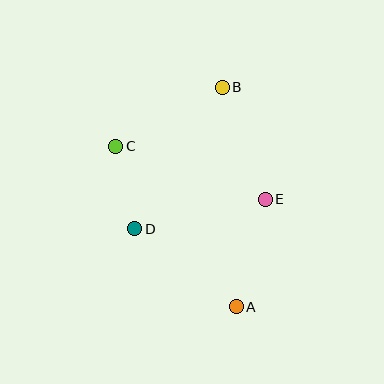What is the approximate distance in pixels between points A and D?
The distance between A and D is approximately 128 pixels.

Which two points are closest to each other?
Points C and D are closest to each other.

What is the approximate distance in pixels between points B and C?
The distance between B and C is approximately 122 pixels.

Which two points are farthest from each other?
Points A and B are farthest from each other.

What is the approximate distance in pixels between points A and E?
The distance between A and E is approximately 111 pixels.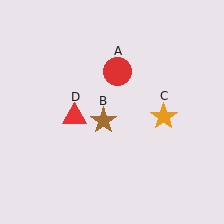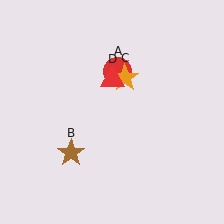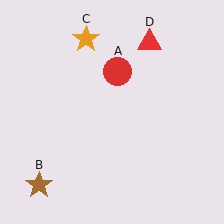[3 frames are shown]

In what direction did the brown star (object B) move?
The brown star (object B) moved down and to the left.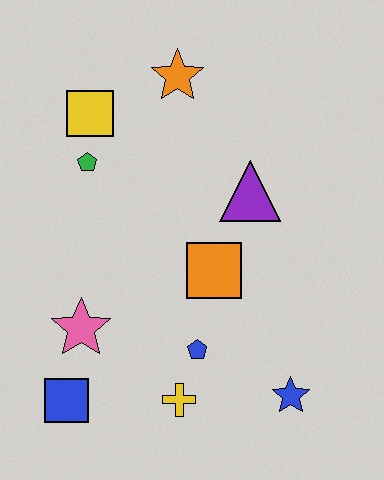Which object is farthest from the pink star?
The orange star is farthest from the pink star.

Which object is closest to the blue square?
The pink star is closest to the blue square.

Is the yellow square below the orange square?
No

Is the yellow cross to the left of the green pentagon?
No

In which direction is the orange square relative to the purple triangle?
The orange square is below the purple triangle.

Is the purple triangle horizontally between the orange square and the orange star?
No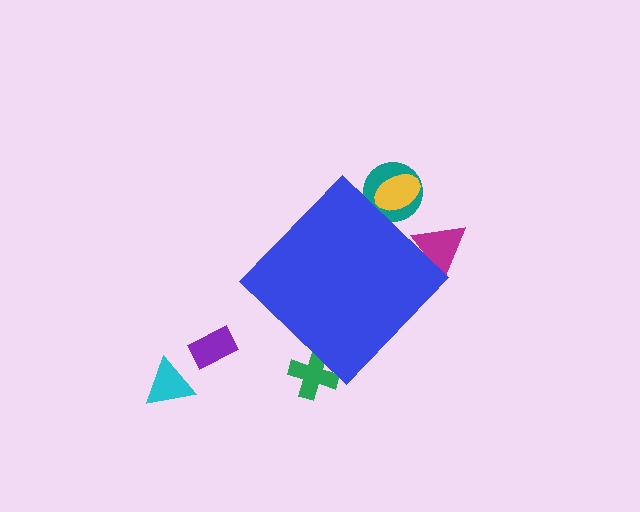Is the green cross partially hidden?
Yes, the green cross is partially hidden behind the blue diamond.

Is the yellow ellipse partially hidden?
Yes, the yellow ellipse is partially hidden behind the blue diamond.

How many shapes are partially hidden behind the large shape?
4 shapes are partially hidden.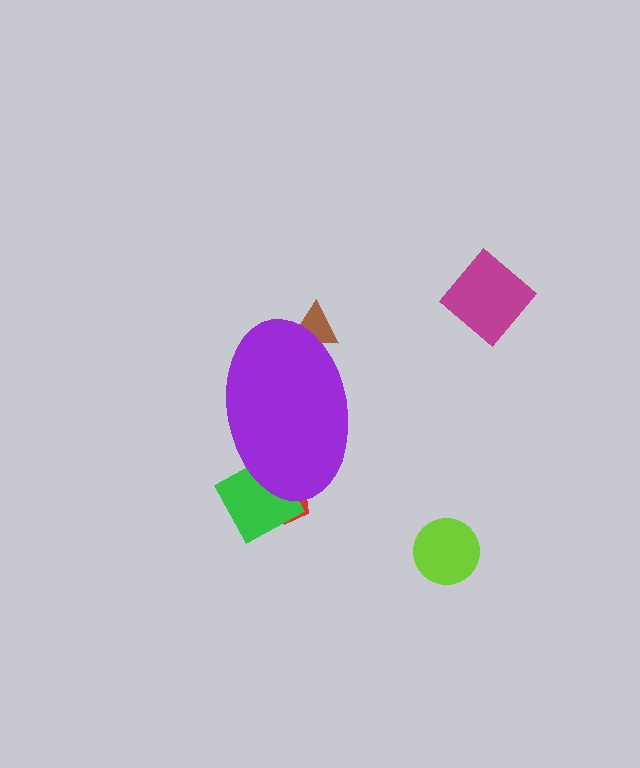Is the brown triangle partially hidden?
Yes, the brown triangle is partially hidden behind the purple ellipse.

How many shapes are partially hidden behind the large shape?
3 shapes are partially hidden.